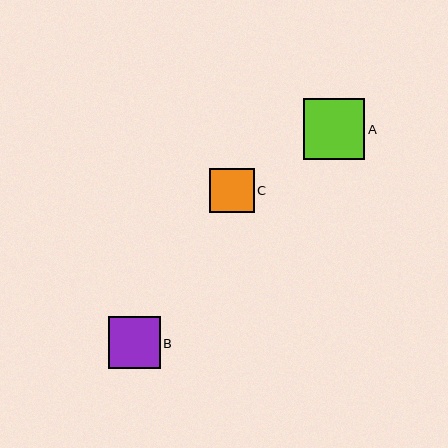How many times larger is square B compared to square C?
Square B is approximately 1.2 times the size of square C.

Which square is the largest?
Square A is the largest with a size of approximately 61 pixels.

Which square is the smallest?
Square C is the smallest with a size of approximately 44 pixels.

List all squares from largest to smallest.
From largest to smallest: A, B, C.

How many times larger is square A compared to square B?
Square A is approximately 1.2 times the size of square B.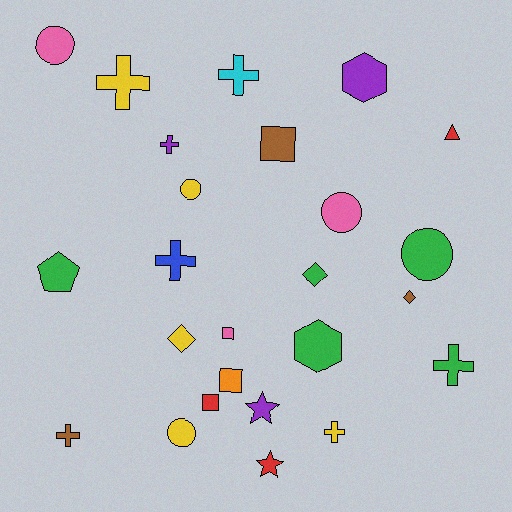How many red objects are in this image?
There are 3 red objects.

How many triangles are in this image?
There is 1 triangle.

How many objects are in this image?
There are 25 objects.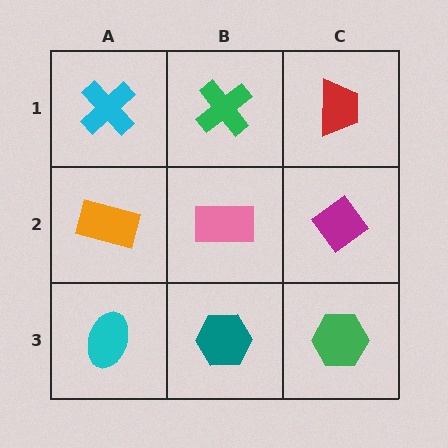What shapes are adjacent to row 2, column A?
A cyan cross (row 1, column A), a cyan ellipse (row 3, column A), a pink rectangle (row 2, column B).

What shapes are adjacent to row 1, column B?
A pink rectangle (row 2, column B), a cyan cross (row 1, column A), a red trapezoid (row 1, column C).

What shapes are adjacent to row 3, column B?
A pink rectangle (row 2, column B), a cyan ellipse (row 3, column A), a green hexagon (row 3, column C).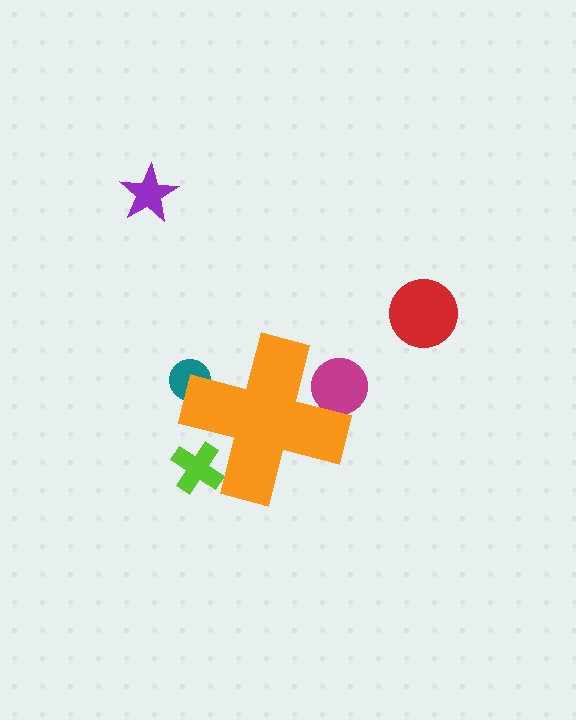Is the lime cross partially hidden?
Yes, the lime cross is partially hidden behind the orange cross.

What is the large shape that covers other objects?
An orange cross.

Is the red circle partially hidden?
No, the red circle is fully visible.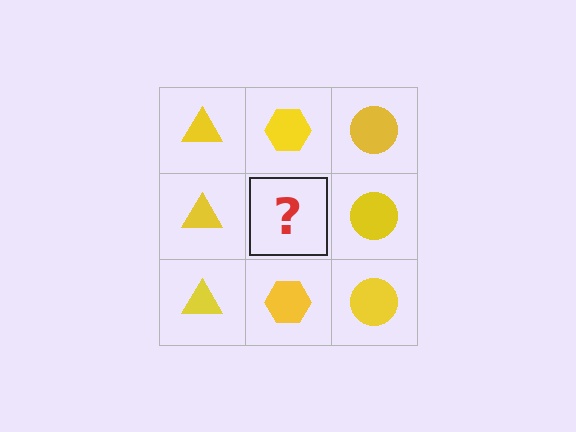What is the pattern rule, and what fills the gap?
The rule is that each column has a consistent shape. The gap should be filled with a yellow hexagon.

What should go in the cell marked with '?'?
The missing cell should contain a yellow hexagon.